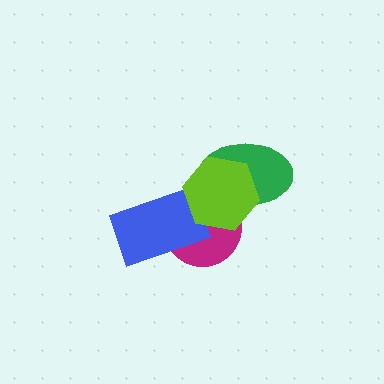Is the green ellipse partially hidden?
Yes, it is partially covered by another shape.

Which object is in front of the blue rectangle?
The lime hexagon is in front of the blue rectangle.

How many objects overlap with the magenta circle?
3 objects overlap with the magenta circle.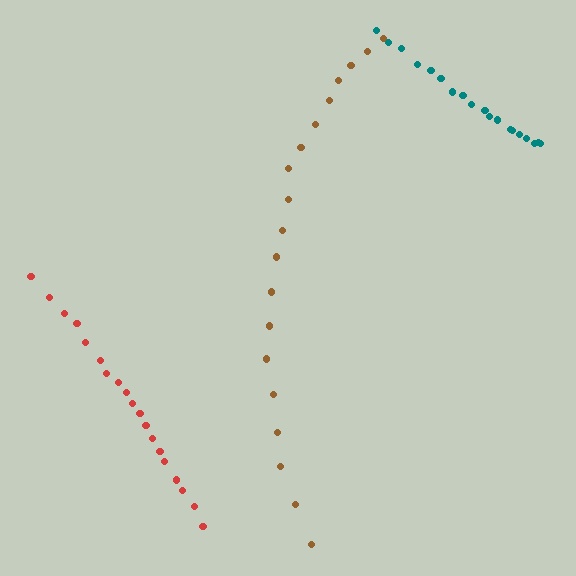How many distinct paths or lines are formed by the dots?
There are 3 distinct paths.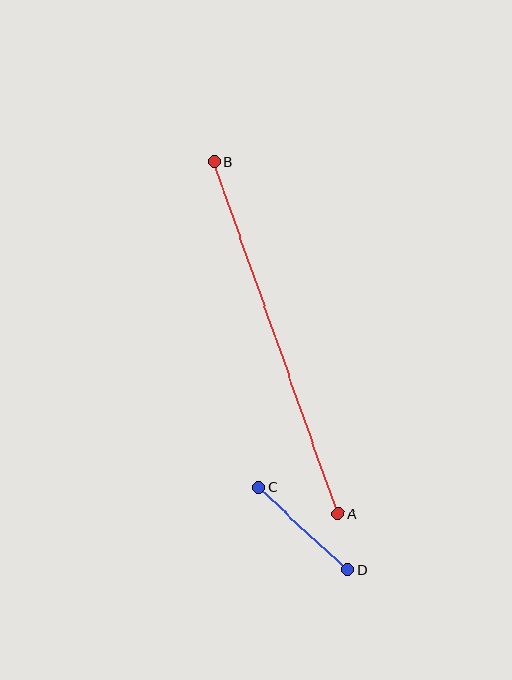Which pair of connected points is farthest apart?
Points A and B are farthest apart.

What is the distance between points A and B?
The distance is approximately 374 pixels.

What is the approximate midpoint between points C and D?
The midpoint is at approximately (303, 528) pixels.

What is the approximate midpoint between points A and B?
The midpoint is at approximately (276, 338) pixels.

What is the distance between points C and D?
The distance is approximately 121 pixels.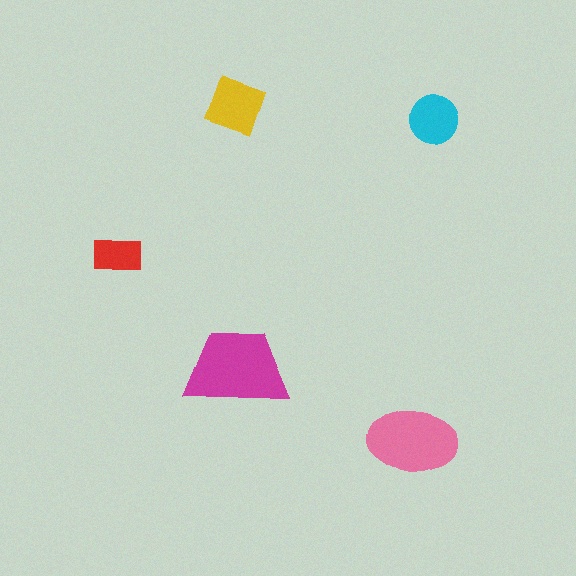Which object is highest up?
The yellow diamond is topmost.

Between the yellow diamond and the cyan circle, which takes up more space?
The yellow diamond.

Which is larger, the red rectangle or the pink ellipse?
The pink ellipse.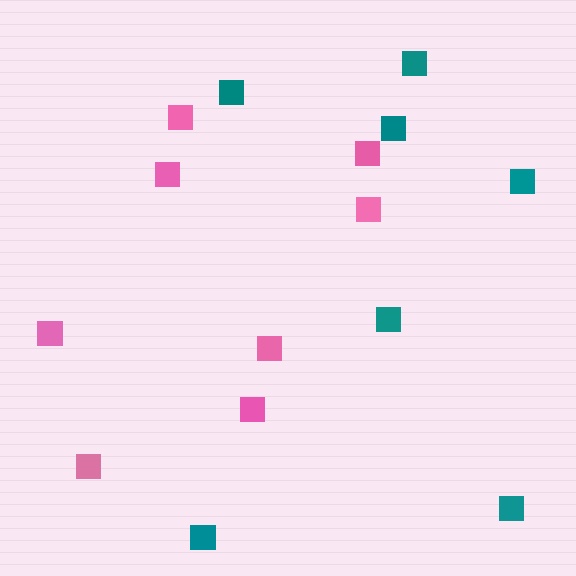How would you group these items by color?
There are 2 groups: one group of pink squares (8) and one group of teal squares (7).